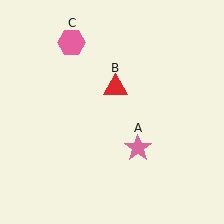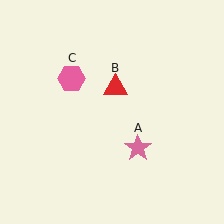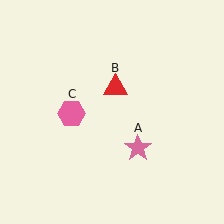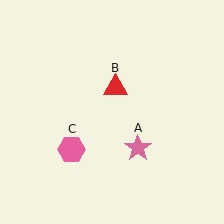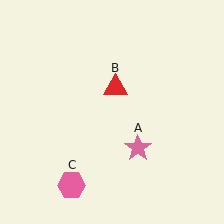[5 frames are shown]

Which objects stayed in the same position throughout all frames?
Pink star (object A) and red triangle (object B) remained stationary.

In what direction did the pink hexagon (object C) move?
The pink hexagon (object C) moved down.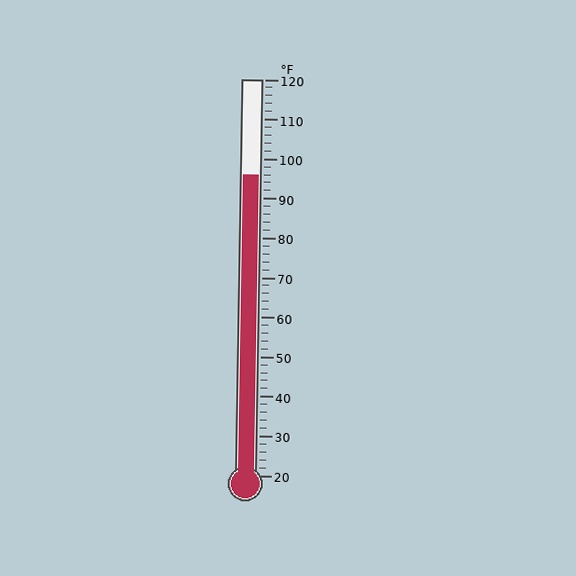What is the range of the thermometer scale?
The thermometer scale ranges from 20°F to 120°F.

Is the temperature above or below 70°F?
The temperature is above 70°F.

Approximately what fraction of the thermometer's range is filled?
The thermometer is filled to approximately 75% of its range.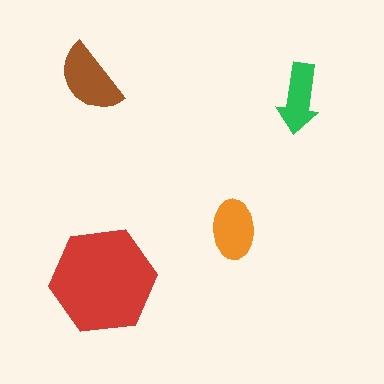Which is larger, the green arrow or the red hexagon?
The red hexagon.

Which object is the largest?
The red hexagon.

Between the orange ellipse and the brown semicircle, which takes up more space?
The brown semicircle.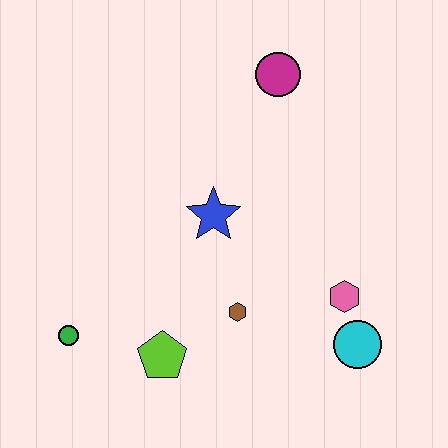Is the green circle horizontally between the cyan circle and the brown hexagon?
No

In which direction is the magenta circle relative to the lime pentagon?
The magenta circle is above the lime pentagon.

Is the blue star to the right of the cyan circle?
No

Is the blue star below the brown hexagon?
No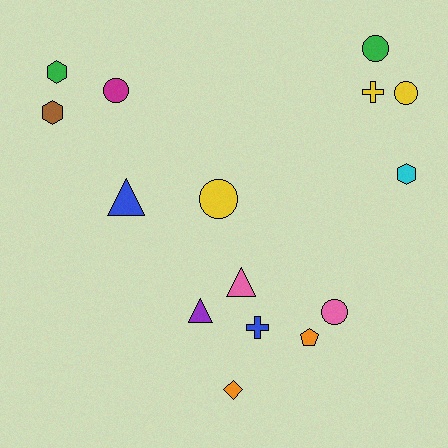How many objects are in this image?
There are 15 objects.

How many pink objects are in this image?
There are 2 pink objects.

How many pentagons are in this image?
There is 1 pentagon.